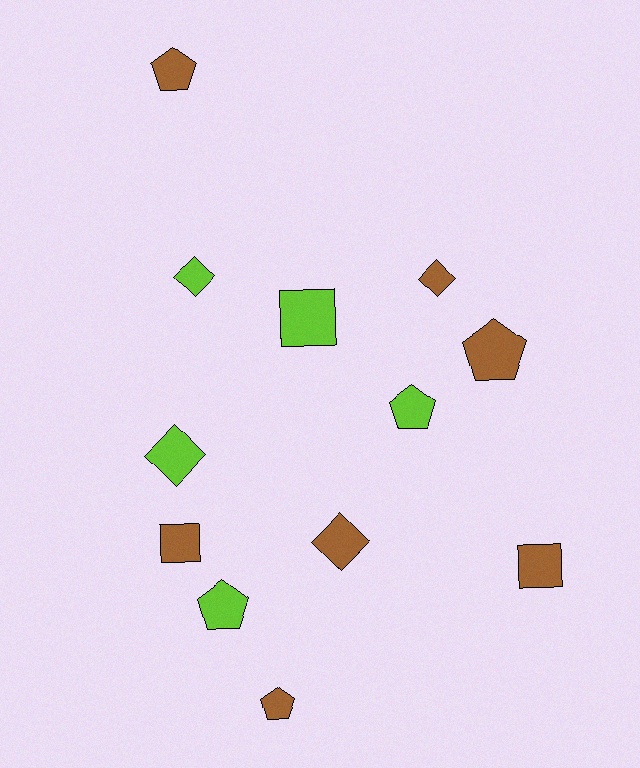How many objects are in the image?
There are 12 objects.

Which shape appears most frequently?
Pentagon, with 5 objects.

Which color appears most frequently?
Brown, with 7 objects.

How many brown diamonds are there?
There are 2 brown diamonds.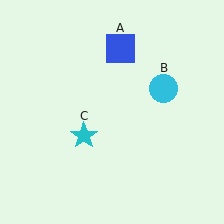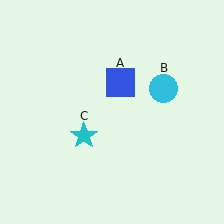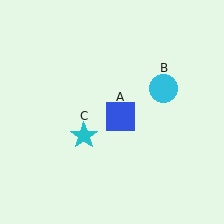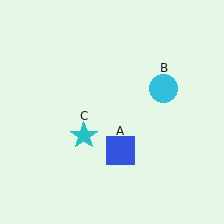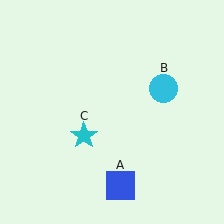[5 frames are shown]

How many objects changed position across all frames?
1 object changed position: blue square (object A).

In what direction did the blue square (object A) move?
The blue square (object A) moved down.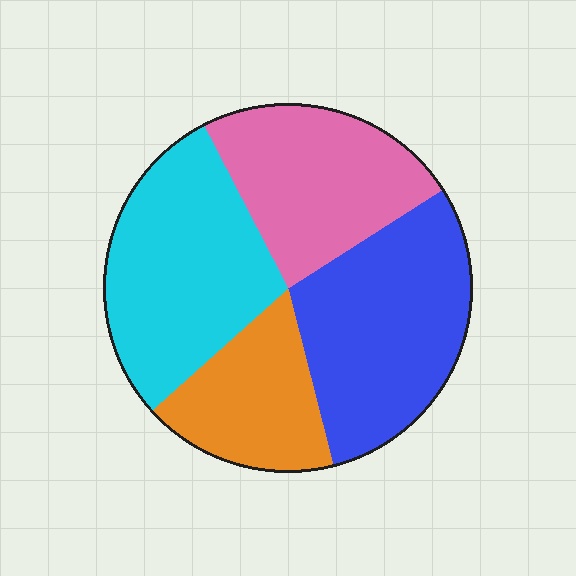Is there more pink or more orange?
Pink.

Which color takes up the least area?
Orange, at roughly 15%.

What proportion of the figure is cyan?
Cyan covers 29% of the figure.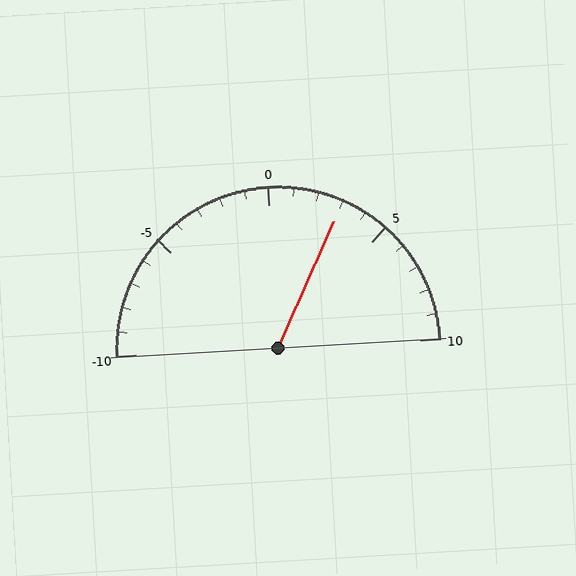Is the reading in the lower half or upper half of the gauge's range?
The reading is in the upper half of the range (-10 to 10).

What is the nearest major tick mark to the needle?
The nearest major tick mark is 5.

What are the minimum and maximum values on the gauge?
The gauge ranges from -10 to 10.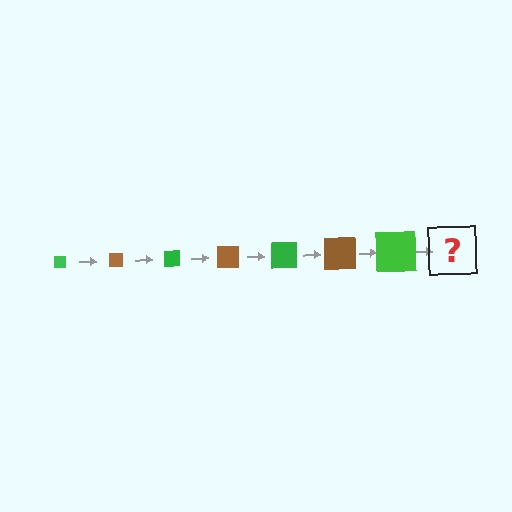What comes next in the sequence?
The next element should be a brown square, larger than the previous one.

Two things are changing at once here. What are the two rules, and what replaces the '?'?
The two rules are that the square grows larger each step and the color cycles through green and brown. The '?' should be a brown square, larger than the previous one.